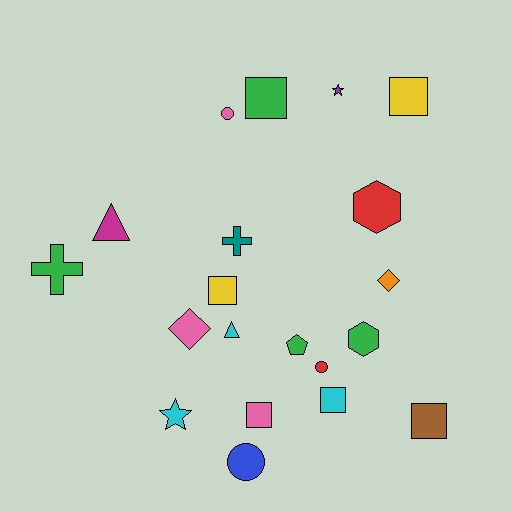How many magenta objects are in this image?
There is 1 magenta object.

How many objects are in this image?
There are 20 objects.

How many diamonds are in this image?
There are 2 diamonds.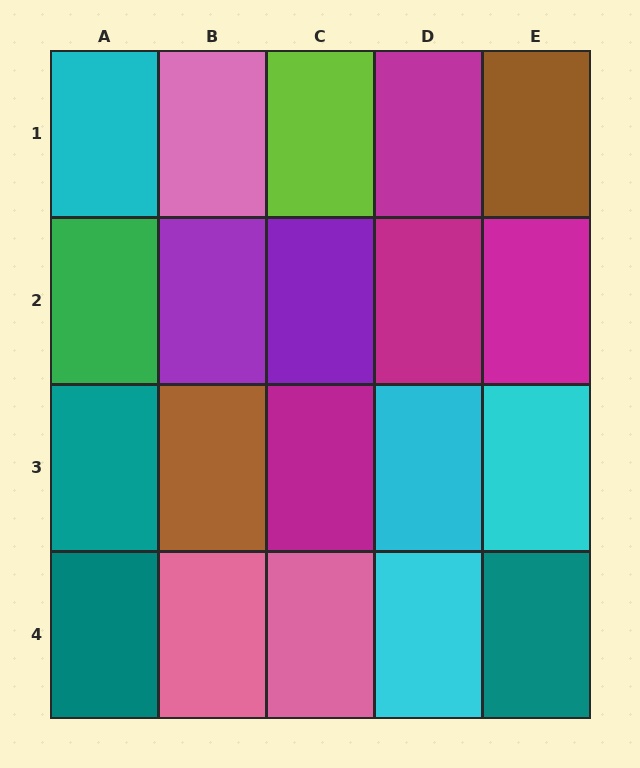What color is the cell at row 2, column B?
Purple.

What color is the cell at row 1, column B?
Pink.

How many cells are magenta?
4 cells are magenta.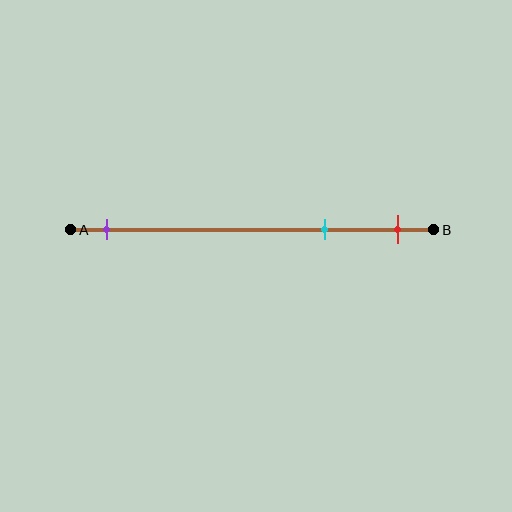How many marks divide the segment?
There are 3 marks dividing the segment.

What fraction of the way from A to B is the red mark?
The red mark is approximately 90% (0.9) of the way from A to B.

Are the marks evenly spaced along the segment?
No, the marks are not evenly spaced.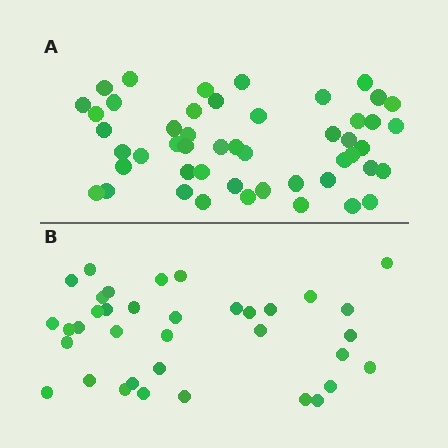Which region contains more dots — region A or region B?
Region A (the top region) has more dots.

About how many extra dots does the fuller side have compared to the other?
Region A has approximately 15 more dots than region B.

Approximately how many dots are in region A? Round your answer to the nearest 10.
About 50 dots. (The exact count is 49, which rounds to 50.)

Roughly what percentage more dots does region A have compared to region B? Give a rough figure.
About 35% more.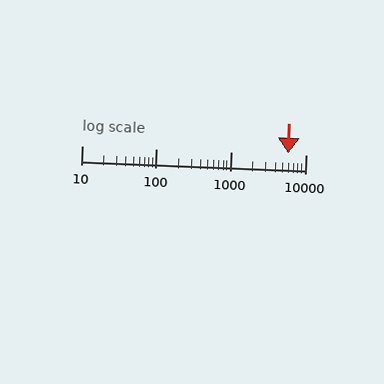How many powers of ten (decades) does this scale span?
The scale spans 3 decades, from 10 to 10000.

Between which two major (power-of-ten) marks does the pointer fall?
The pointer is between 1000 and 10000.